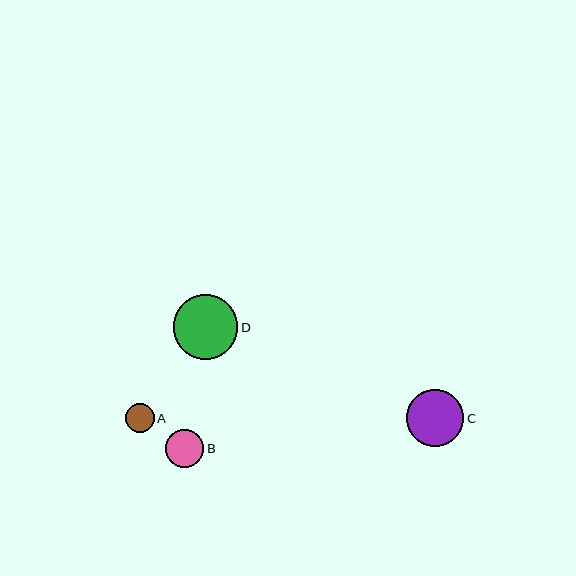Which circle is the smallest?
Circle A is the smallest with a size of approximately 29 pixels.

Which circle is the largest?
Circle D is the largest with a size of approximately 64 pixels.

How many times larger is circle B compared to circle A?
Circle B is approximately 1.3 times the size of circle A.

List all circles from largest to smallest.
From largest to smallest: D, C, B, A.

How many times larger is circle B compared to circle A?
Circle B is approximately 1.3 times the size of circle A.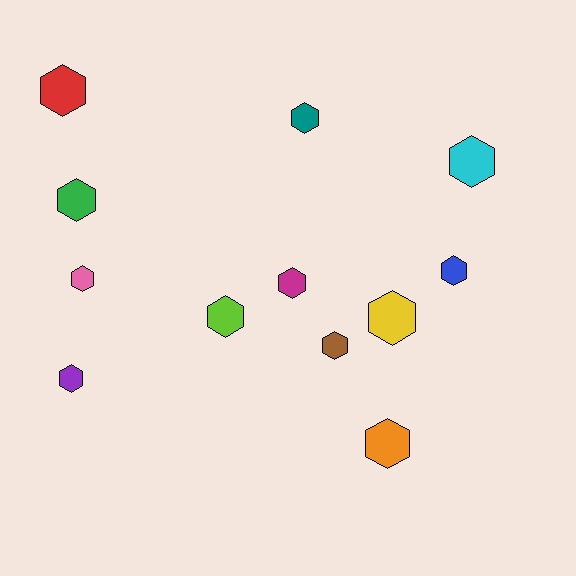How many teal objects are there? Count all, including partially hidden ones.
There is 1 teal object.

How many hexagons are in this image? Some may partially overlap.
There are 12 hexagons.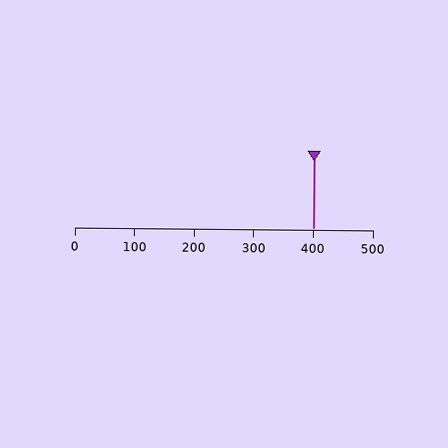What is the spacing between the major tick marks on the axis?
The major ticks are spaced 100 apart.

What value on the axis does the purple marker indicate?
The marker indicates approximately 400.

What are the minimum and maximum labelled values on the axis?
The axis runs from 0 to 500.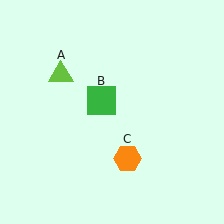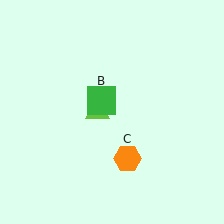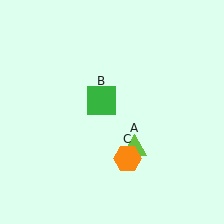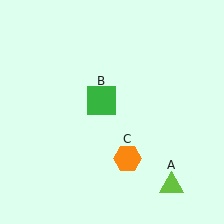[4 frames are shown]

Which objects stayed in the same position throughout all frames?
Green square (object B) and orange hexagon (object C) remained stationary.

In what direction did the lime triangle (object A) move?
The lime triangle (object A) moved down and to the right.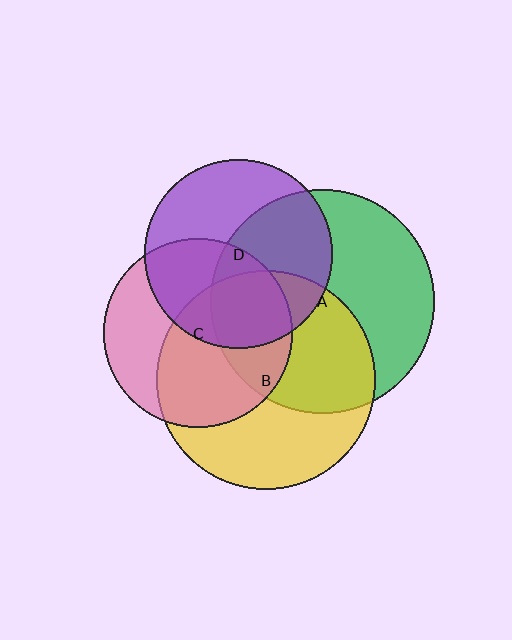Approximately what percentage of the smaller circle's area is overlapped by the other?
Approximately 50%.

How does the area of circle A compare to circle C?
Approximately 1.4 times.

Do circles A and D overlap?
Yes.